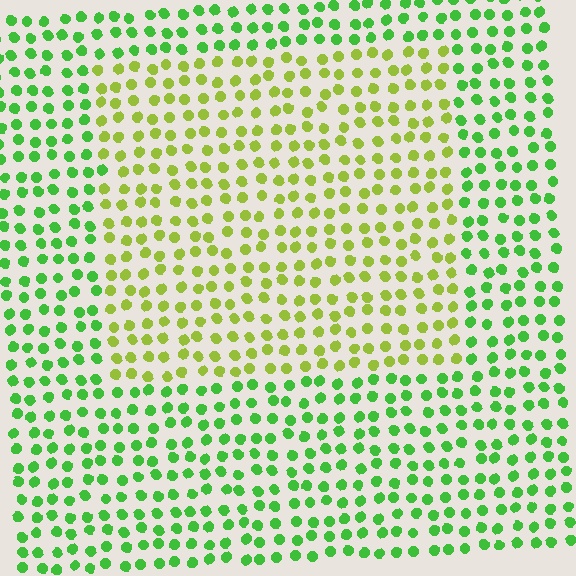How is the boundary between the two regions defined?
The boundary is defined purely by a slight shift in hue (about 40 degrees). Spacing, size, and orientation are identical on both sides.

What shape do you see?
I see a rectangle.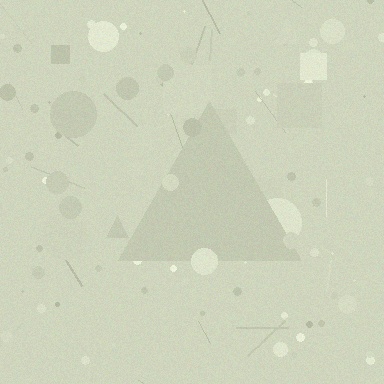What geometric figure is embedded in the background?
A triangle is embedded in the background.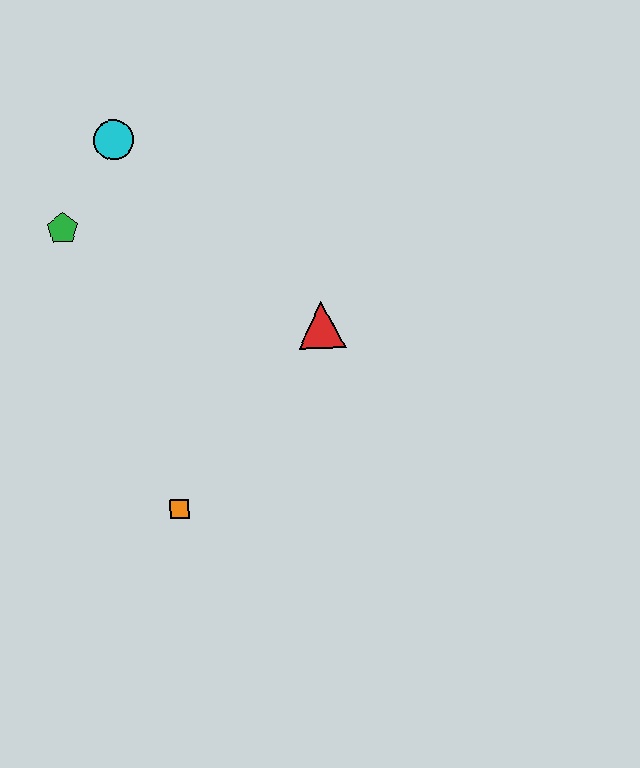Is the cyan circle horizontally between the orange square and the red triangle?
No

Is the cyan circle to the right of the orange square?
No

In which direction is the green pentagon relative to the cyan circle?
The green pentagon is below the cyan circle.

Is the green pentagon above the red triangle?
Yes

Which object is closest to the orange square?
The red triangle is closest to the orange square.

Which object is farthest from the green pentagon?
The orange square is farthest from the green pentagon.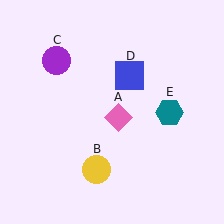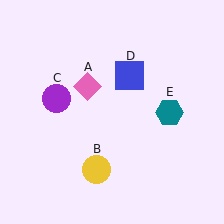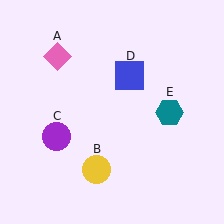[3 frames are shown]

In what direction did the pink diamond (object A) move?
The pink diamond (object A) moved up and to the left.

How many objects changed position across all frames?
2 objects changed position: pink diamond (object A), purple circle (object C).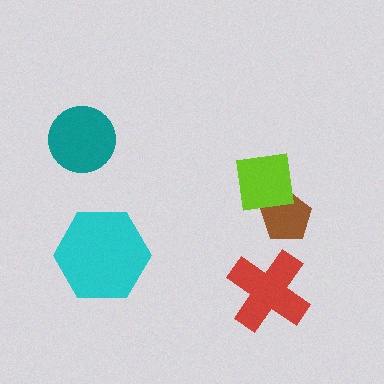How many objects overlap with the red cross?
0 objects overlap with the red cross.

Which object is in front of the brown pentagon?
The lime square is in front of the brown pentagon.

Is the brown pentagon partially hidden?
Yes, it is partially covered by another shape.